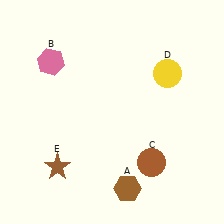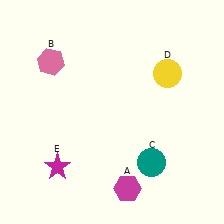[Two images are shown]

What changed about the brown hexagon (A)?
In Image 1, A is brown. In Image 2, it changed to magenta.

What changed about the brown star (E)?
In Image 1, E is brown. In Image 2, it changed to magenta.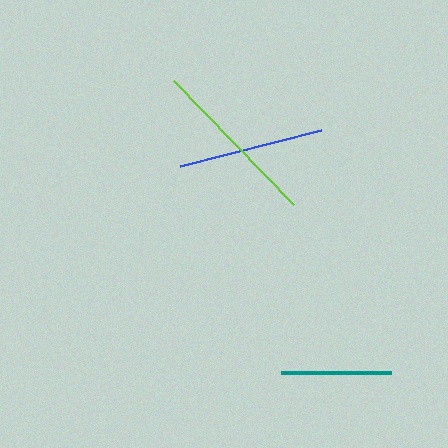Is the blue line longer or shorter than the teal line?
The blue line is longer than the teal line.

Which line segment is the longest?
The lime line is the longest at approximately 172 pixels.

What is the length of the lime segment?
The lime segment is approximately 172 pixels long.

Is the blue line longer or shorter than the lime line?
The lime line is longer than the blue line.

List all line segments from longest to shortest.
From longest to shortest: lime, blue, teal.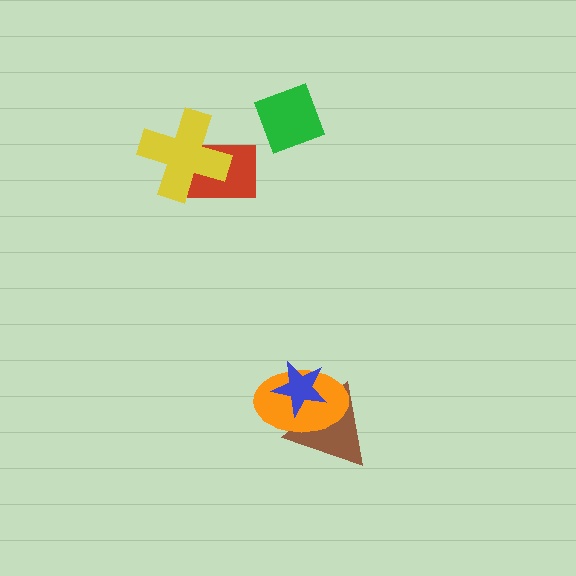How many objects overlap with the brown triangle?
2 objects overlap with the brown triangle.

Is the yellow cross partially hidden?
No, no other shape covers it.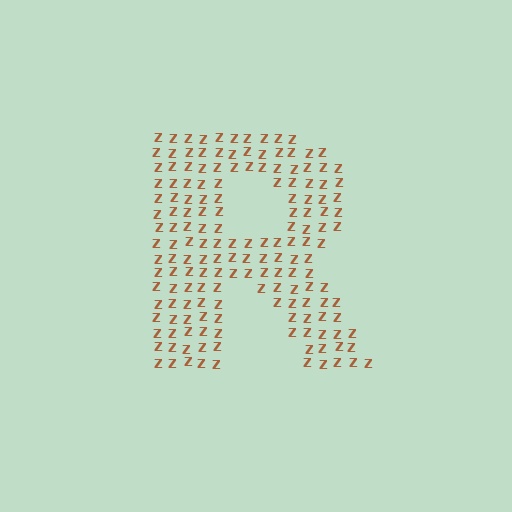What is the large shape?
The large shape is the letter R.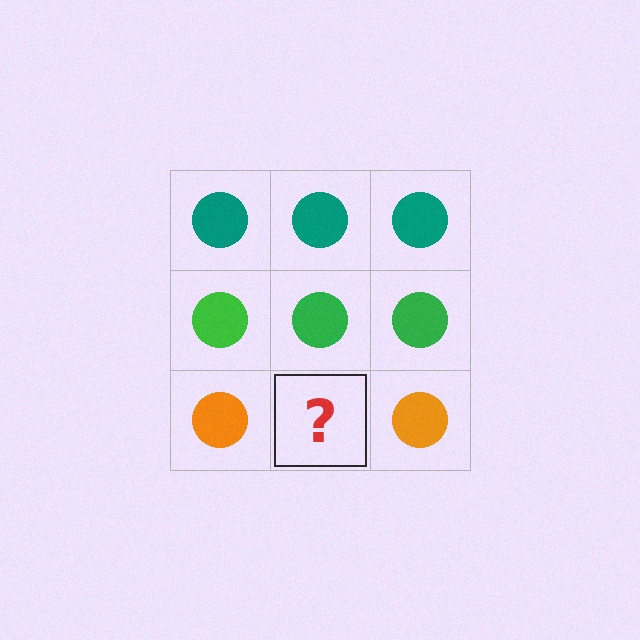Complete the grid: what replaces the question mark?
The question mark should be replaced with an orange circle.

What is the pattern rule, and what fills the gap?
The rule is that each row has a consistent color. The gap should be filled with an orange circle.